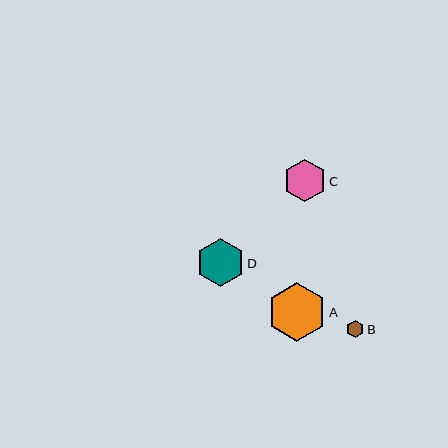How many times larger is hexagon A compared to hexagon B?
Hexagon A is approximately 3.4 times the size of hexagon B.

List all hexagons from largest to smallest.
From largest to smallest: A, D, C, B.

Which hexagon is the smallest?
Hexagon B is the smallest with a size of approximately 17 pixels.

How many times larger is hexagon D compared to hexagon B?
Hexagon D is approximately 2.8 times the size of hexagon B.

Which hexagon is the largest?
Hexagon A is the largest with a size of approximately 59 pixels.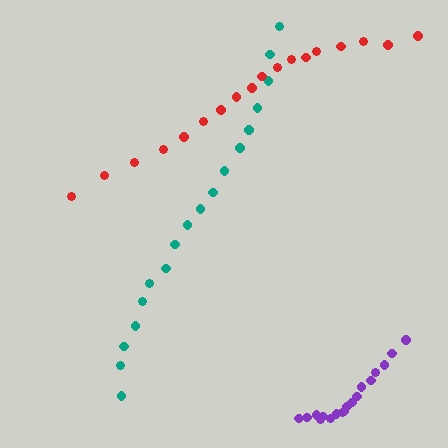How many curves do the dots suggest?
There are 3 distinct paths.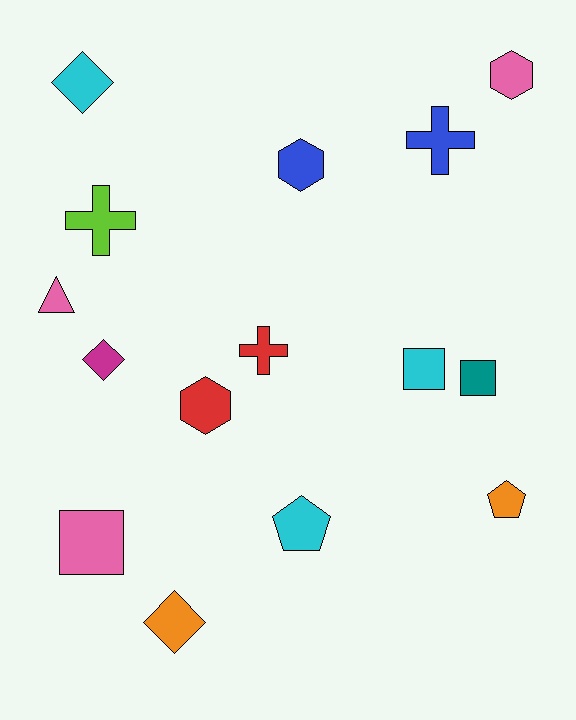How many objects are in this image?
There are 15 objects.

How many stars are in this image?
There are no stars.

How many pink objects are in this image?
There are 3 pink objects.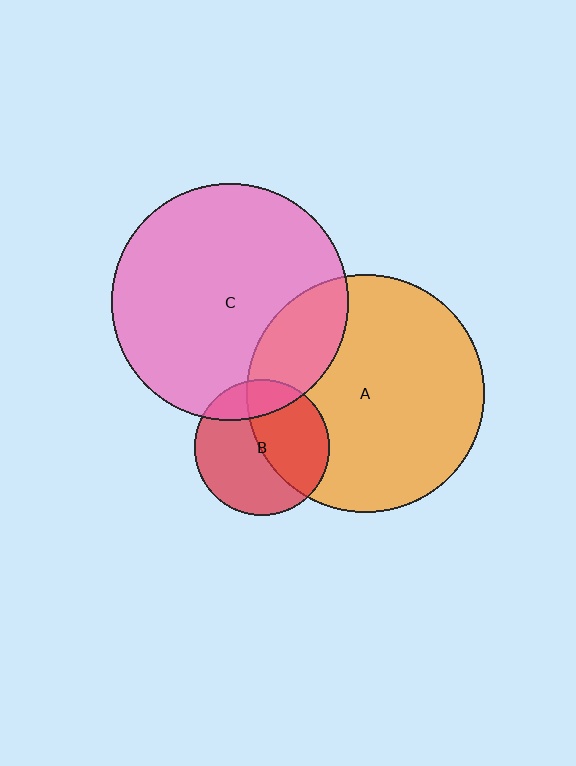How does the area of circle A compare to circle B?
Approximately 3.1 times.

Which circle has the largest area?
Circle A (orange).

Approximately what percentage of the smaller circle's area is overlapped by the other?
Approximately 20%.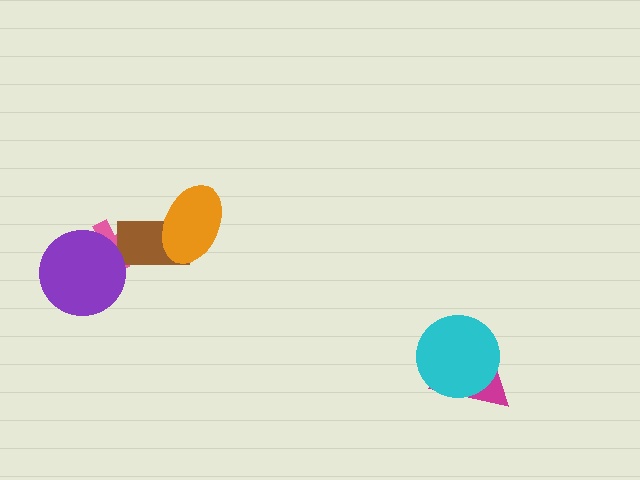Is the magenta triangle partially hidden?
Yes, it is partially covered by another shape.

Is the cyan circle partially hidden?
No, no other shape covers it.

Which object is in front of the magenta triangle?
The cyan circle is in front of the magenta triangle.